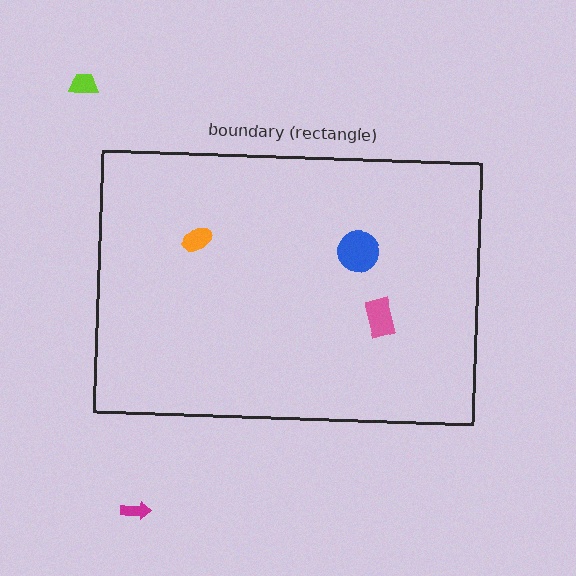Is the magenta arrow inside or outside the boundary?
Outside.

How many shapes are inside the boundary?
3 inside, 2 outside.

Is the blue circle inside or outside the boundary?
Inside.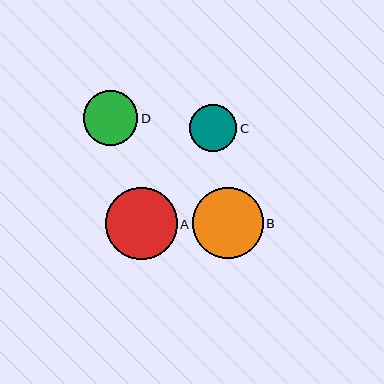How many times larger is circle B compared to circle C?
Circle B is approximately 1.5 times the size of circle C.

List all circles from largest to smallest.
From largest to smallest: A, B, D, C.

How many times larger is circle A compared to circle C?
Circle A is approximately 1.5 times the size of circle C.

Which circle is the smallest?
Circle C is the smallest with a size of approximately 48 pixels.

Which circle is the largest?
Circle A is the largest with a size of approximately 72 pixels.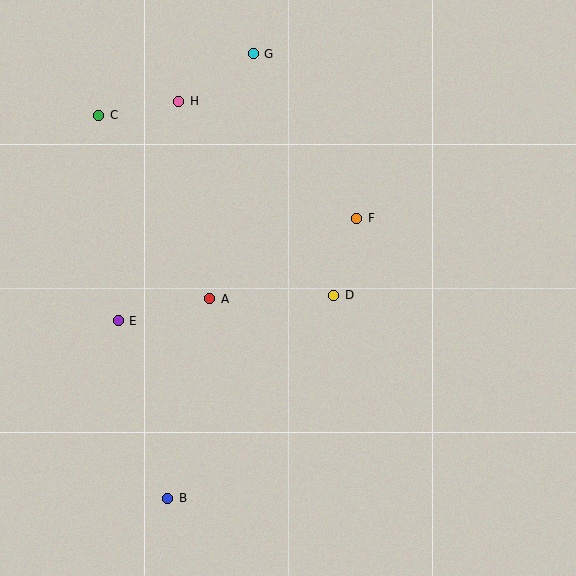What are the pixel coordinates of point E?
Point E is at (118, 321).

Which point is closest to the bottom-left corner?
Point B is closest to the bottom-left corner.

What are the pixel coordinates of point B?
Point B is at (168, 498).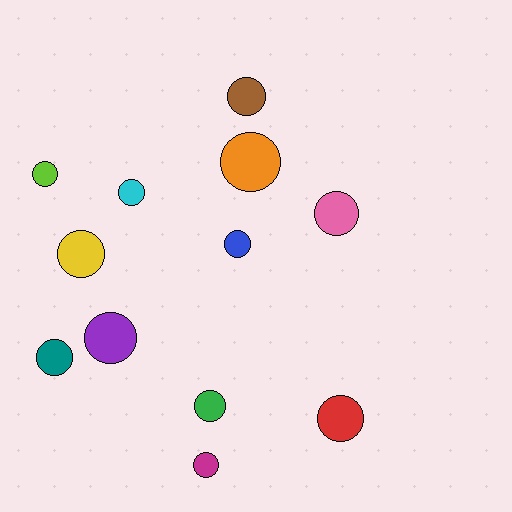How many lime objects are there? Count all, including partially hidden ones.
There is 1 lime object.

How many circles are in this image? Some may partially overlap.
There are 12 circles.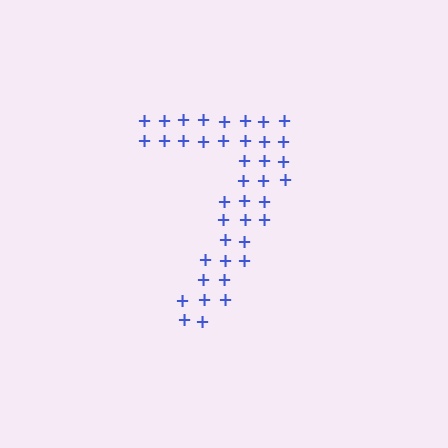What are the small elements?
The small elements are plus signs.